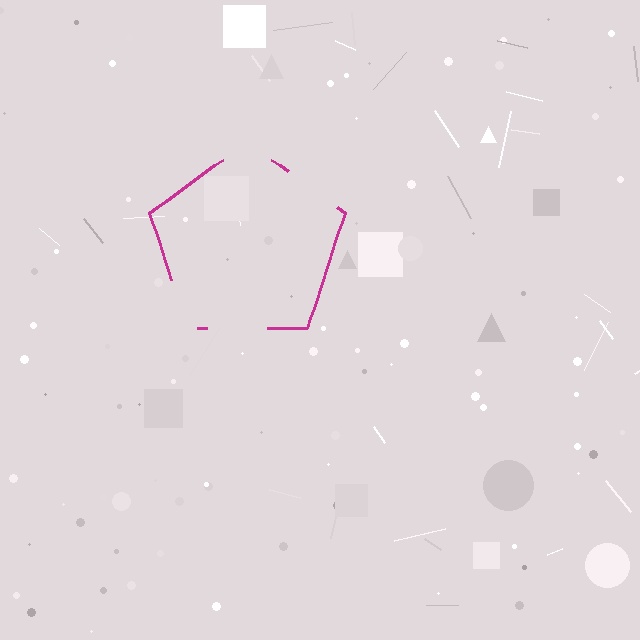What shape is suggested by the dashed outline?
The dashed outline suggests a pentagon.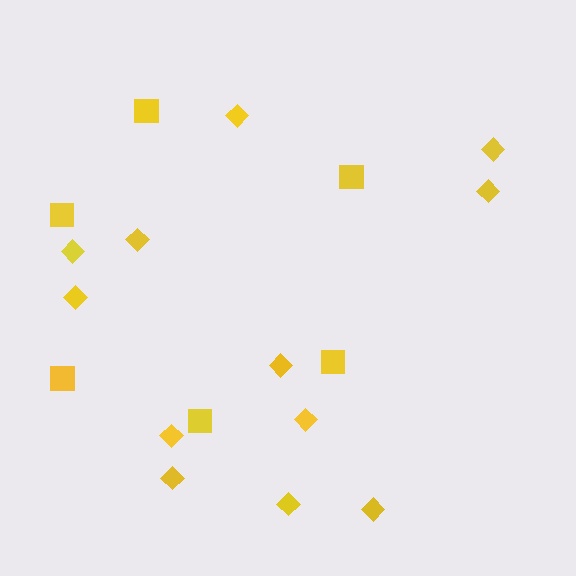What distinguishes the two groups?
There are 2 groups: one group of diamonds (12) and one group of squares (6).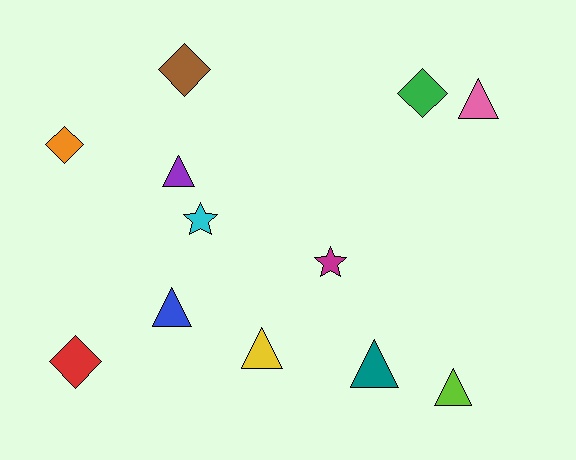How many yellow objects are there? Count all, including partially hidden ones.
There is 1 yellow object.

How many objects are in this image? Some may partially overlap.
There are 12 objects.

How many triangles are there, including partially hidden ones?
There are 6 triangles.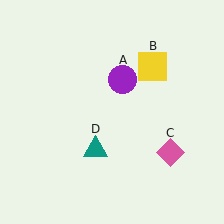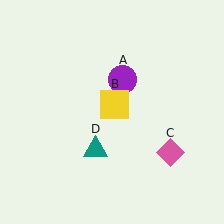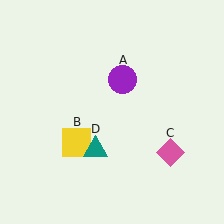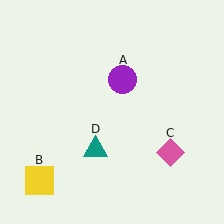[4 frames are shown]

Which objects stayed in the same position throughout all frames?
Purple circle (object A) and pink diamond (object C) and teal triangle (object D) remained stationary.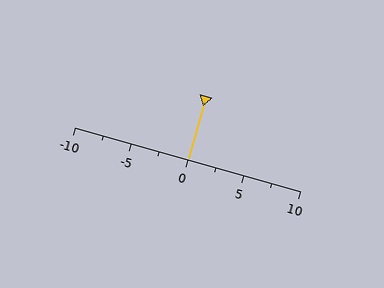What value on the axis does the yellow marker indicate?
The marker indicates approximately 0.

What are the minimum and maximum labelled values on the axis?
The axis runs from -10 to 10.